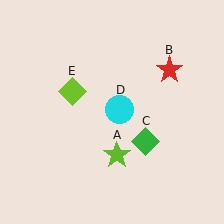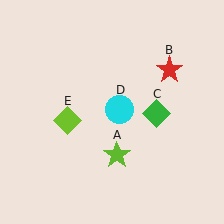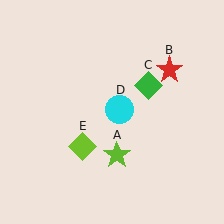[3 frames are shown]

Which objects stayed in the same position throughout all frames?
Lime star (object A) and red star (object B) and cyan circle (object D) remained stationary.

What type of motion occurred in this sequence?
The green diamond (object C), lime diamond (object E) rotated counterclockwise around the center of the scene.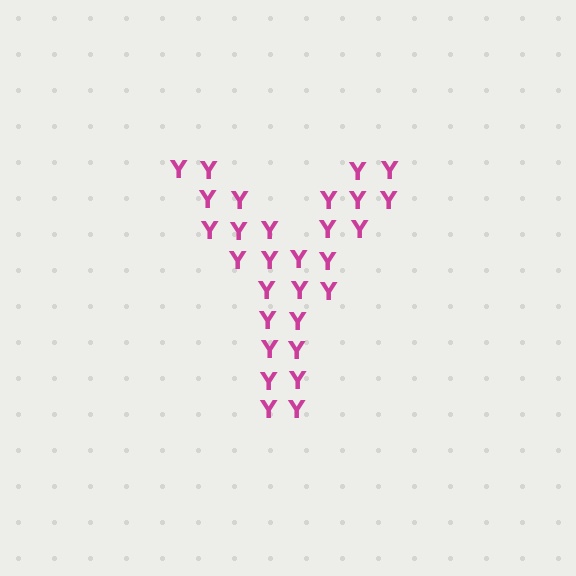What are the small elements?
The small elements are letter Y's.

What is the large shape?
The large shape is the letter Y.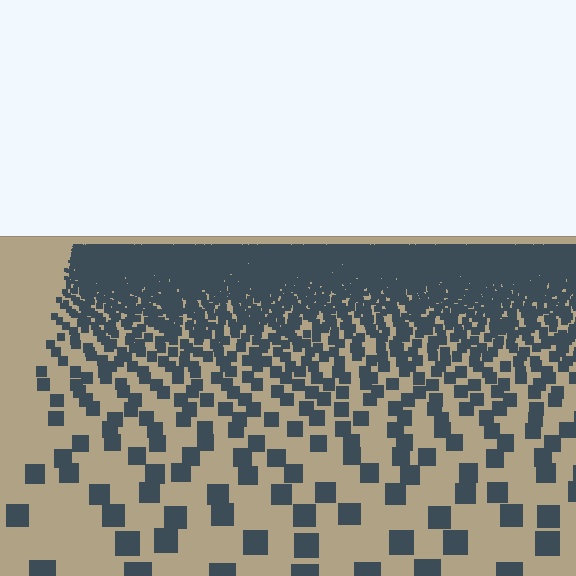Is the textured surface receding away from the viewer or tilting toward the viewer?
The surface is receding away from the viewer. Texture elements get smaller and denser toward the top.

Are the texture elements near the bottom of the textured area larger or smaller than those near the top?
Larger. Near the bottom, elements are closer to the viewer and appear at a bigger on-screen size.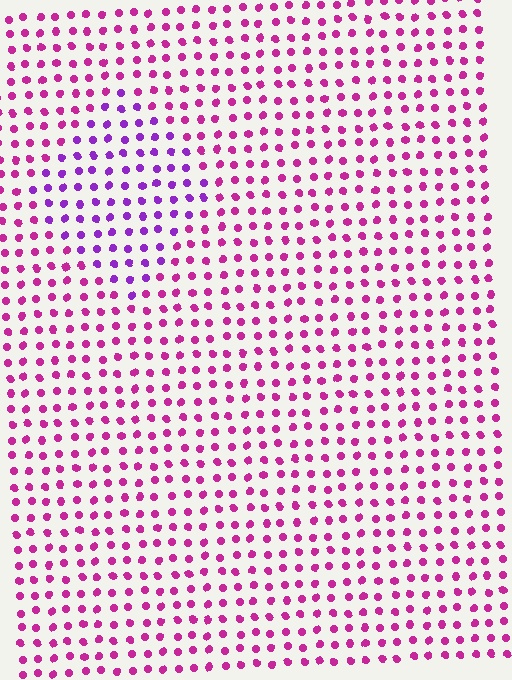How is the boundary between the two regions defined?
The boundary is defined purely by a slight shift in hue (about 37 degrees). Spacing, size, and orientation are identical on both sides.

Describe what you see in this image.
The image is filled with small magenta elements in a uniform arrangement. A diamond-shaped region is visible where the elements are tinted to a slightly different hue, forming a subtle color boundary.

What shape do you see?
I see a diamond.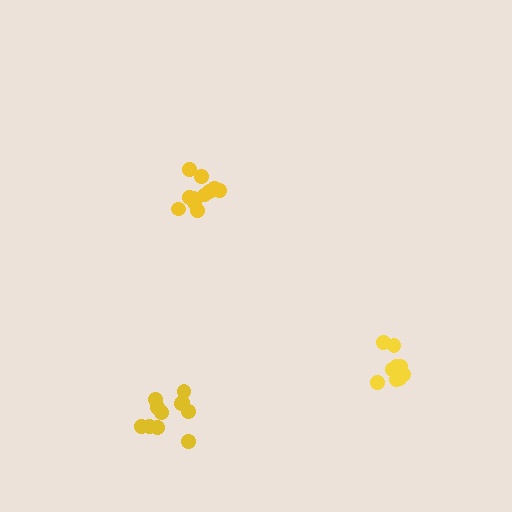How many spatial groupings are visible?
There are 3 spatial groupings.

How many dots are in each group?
Group 1: 11 dots, Group 2: 9 dots, Group 3: 11 dots (31 total).